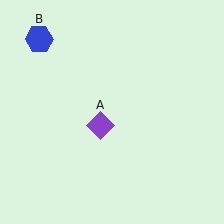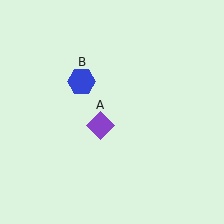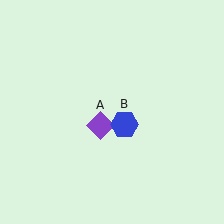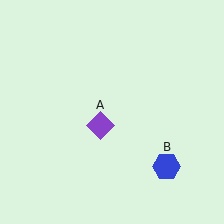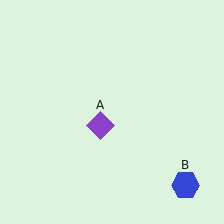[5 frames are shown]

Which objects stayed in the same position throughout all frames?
Purple diamond (object A) remained stationary.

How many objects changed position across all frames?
1 object changed position: blue hexagon (object B).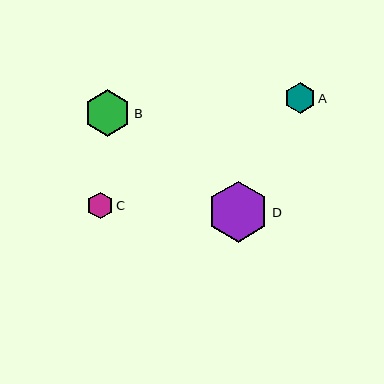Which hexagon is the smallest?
Hexagon C is the smallest with a size of approximately 27 pixels.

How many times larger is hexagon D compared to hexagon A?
Hexagon D is approximately 2.0 times the size of hexagon A.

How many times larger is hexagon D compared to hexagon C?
Hexagon D is approximately 2.3 times the size of hexagon C.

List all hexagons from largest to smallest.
From largest to smallest: D, B, A, C.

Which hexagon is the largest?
Hexagon D is the largest with a size of approximately 61 pixels.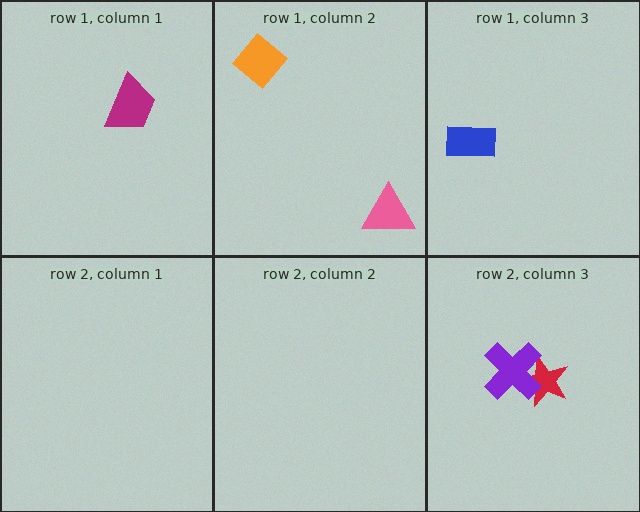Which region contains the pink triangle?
The row 1, column 2 region.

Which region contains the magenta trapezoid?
The row 1, column 1 region.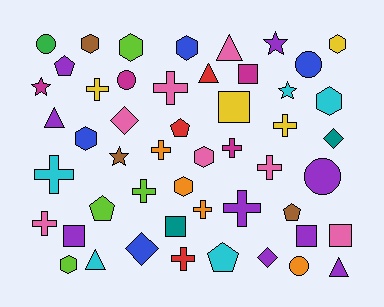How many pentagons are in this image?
There are 5 pentagons.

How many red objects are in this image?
There are 3 red objects.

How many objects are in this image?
There are 50 objects.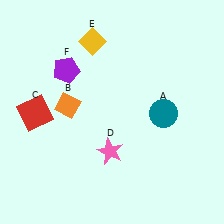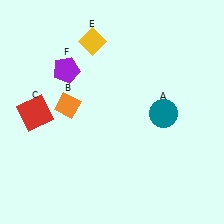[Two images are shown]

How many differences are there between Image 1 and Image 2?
There is 1 difference between the two images.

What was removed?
The pink star (D) was removed in Image 2.